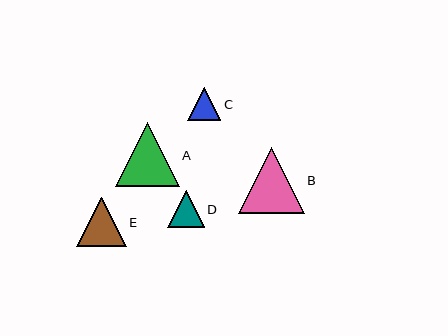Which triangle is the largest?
Triangle B is the largest with a size of approximately 66 pixels.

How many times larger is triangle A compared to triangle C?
Triangle A is approximately 1.9 times the size of triangle C.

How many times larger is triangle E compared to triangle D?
Triangle E is approximately 1.4 times the size of triangle D.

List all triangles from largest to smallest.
From largest to smallest: B, A, E, D, C.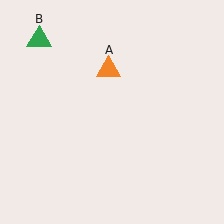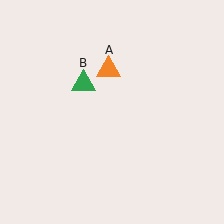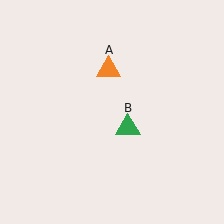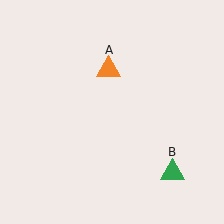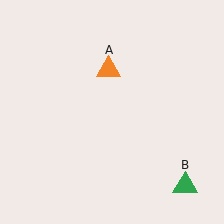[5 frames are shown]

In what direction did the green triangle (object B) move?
The green triangle (object B) moved down and to the right.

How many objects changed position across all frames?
1 object changed position: green triangle (object B).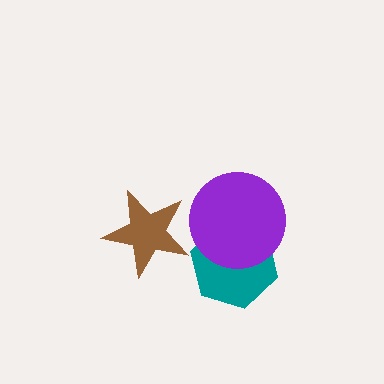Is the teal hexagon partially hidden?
Yes, it is partially covered by another shape.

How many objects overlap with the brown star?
0 objects overlap with the brown star.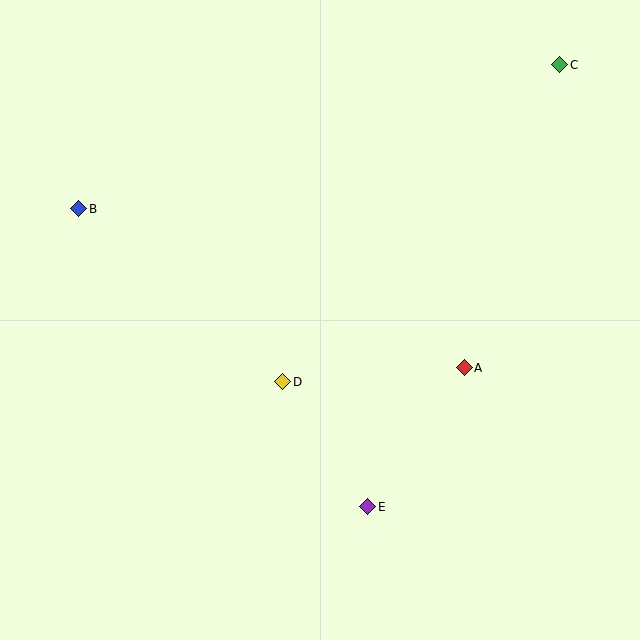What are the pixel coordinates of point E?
Point E is at (368, 507).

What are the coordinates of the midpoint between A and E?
The midpoint between A and E is at (416, 437).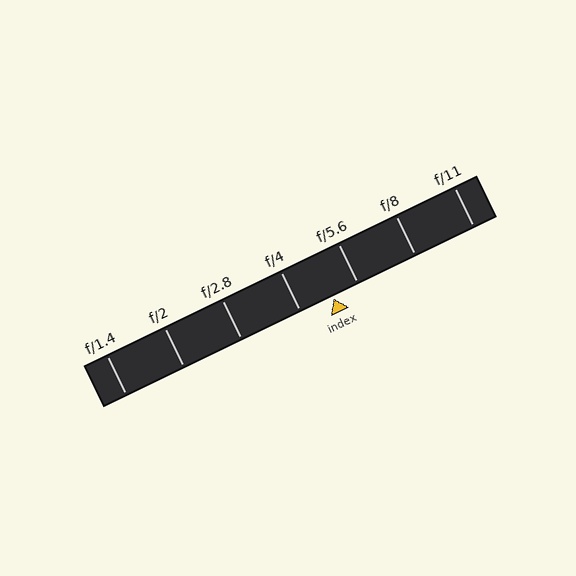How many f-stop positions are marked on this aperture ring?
There are 7 f-stop positions marked.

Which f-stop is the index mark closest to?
The index mark is closest to f/5.6.